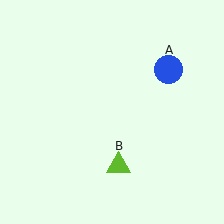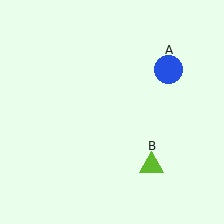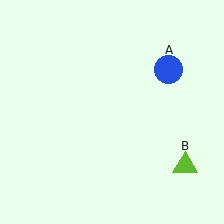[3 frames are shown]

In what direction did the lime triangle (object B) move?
The lime triangle (object B) moved right.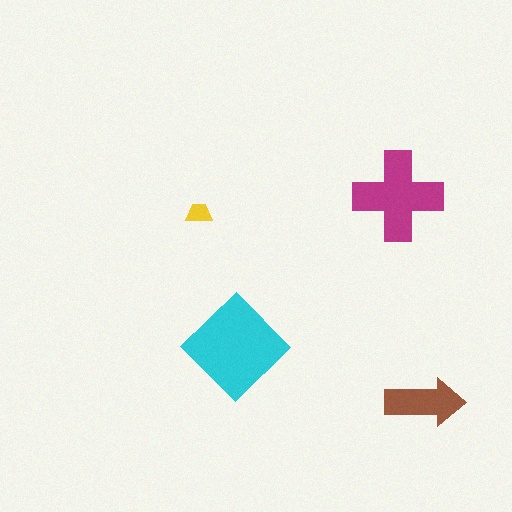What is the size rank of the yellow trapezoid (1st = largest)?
4th.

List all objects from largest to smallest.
The cyan diamond, the magenta cross, the brown arrow, the yellow trapezoid.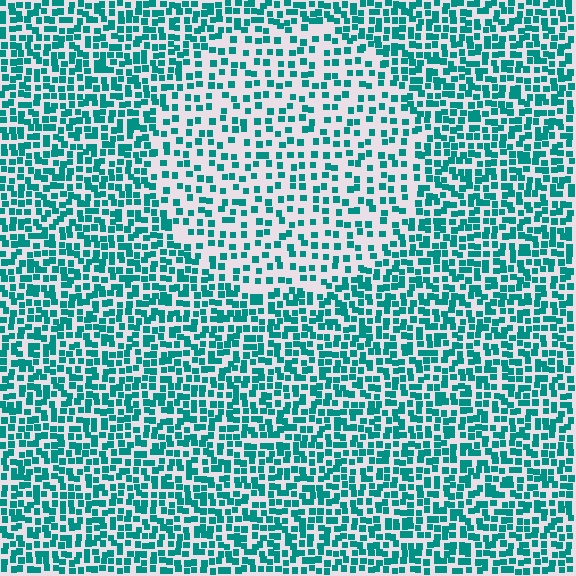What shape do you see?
I see a circle.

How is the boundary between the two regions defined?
The boundary is defined by a change in element density (approximately 1.9x ratio). All elements are the same color, size, and shape.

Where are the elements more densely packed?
The elements are more densely packed outside the circle boundary.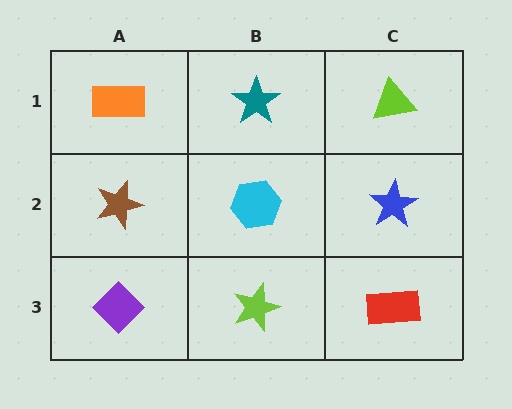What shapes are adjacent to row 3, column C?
A blue star (row 2, column C), a lime star (row 3, column B).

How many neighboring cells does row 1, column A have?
2.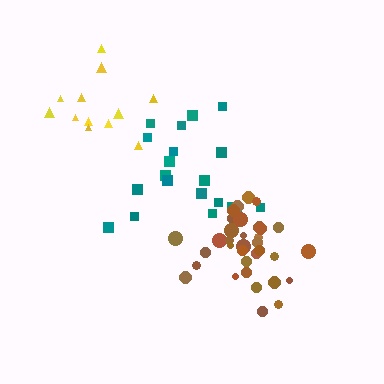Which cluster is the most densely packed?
Brown.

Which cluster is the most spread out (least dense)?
Teal.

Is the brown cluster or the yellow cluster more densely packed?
Brown.